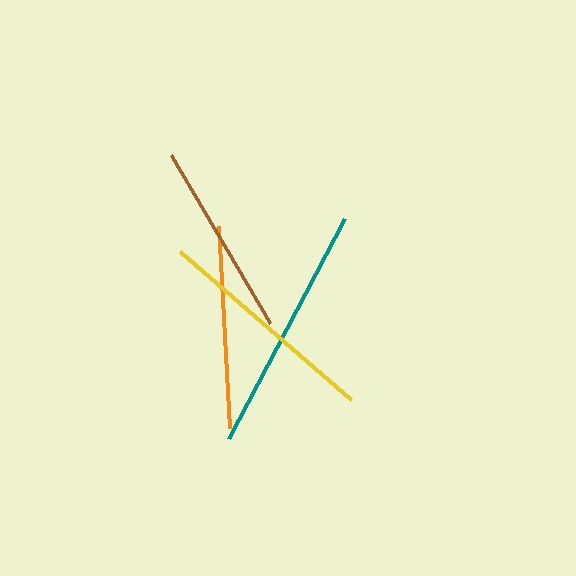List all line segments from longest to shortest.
From longest to shortest: teal, yellow, orange, brown.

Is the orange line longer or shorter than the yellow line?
The yellow line is longer than the orange line.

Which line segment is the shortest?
The brown line is the shortest at approximately 196 pixels.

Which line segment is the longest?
The teal line is the longest at approximately 249 pixels.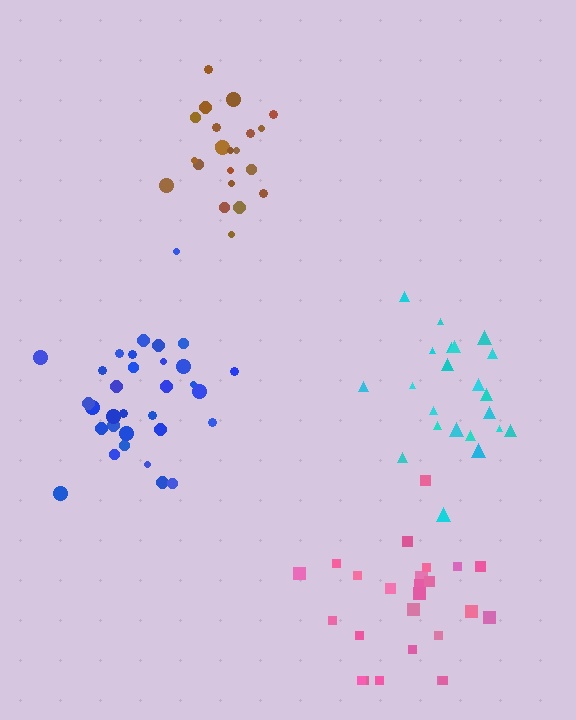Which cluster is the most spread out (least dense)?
Pink.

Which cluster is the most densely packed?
Brown.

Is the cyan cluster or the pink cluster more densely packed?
Cyan.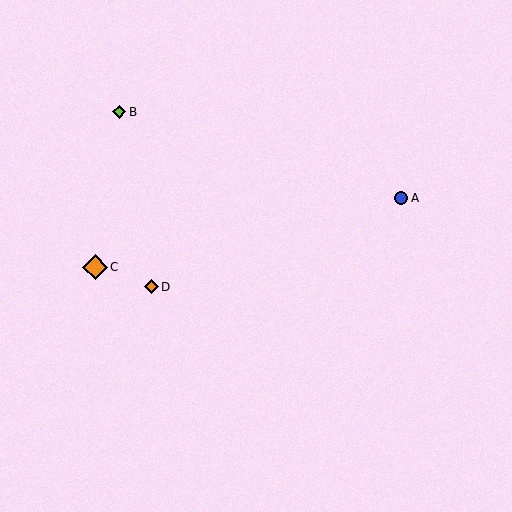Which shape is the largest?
The orange diamond (labeled C) is the largest.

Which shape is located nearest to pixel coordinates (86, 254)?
The orange diamond (labeled C) at (95, 267) is nearest to that location.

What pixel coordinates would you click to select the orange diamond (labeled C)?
Click at (95, 267) to select the orange diamond C.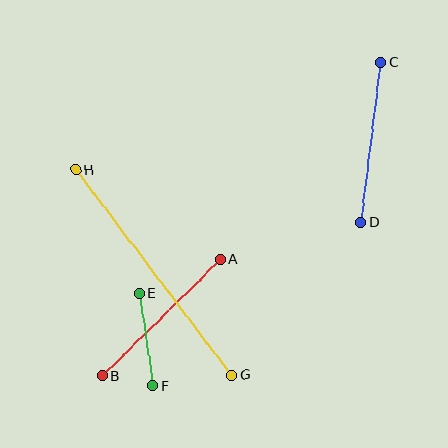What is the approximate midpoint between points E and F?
The midpoint is at approximately (146, 340) pixels.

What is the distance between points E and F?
The distance is approximately 93 pixels.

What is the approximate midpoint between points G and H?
The midpoint is at approximately (154, 272) pixels.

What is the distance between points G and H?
The distance is approximately 258 pixels.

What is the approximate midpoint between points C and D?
The midpoint is at approximately (370, 142) pixels.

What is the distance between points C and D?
The distance is approximately 161 pixels.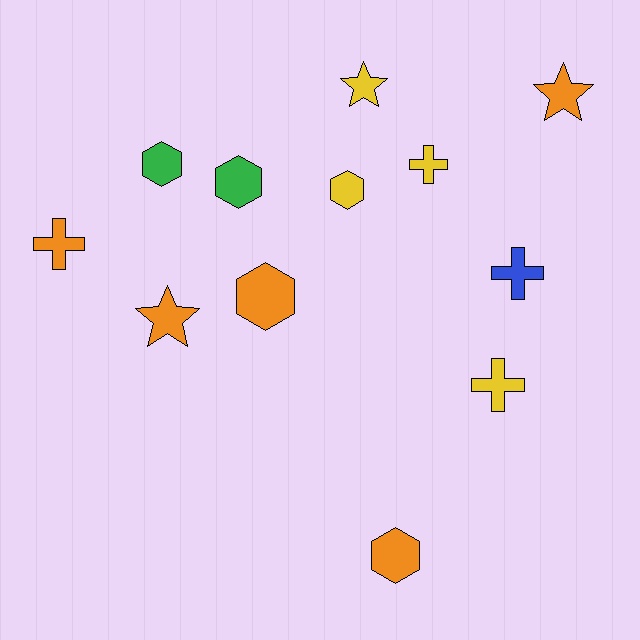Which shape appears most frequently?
Hexagon, with 5 objects.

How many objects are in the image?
There are 12 objects.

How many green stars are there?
There are no green stars.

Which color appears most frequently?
Orange, with 5 objects.